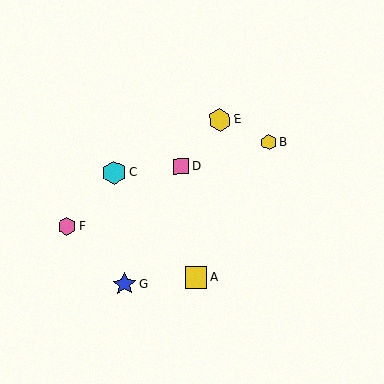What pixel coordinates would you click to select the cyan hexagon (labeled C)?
Click at (114, 172) to select the cyan hexagon C.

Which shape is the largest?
The cyan hexagon (labeled C) is the largest.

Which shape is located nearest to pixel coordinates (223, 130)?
The yellow hexagon (labeled E) at (220, 120) is nearest to that location.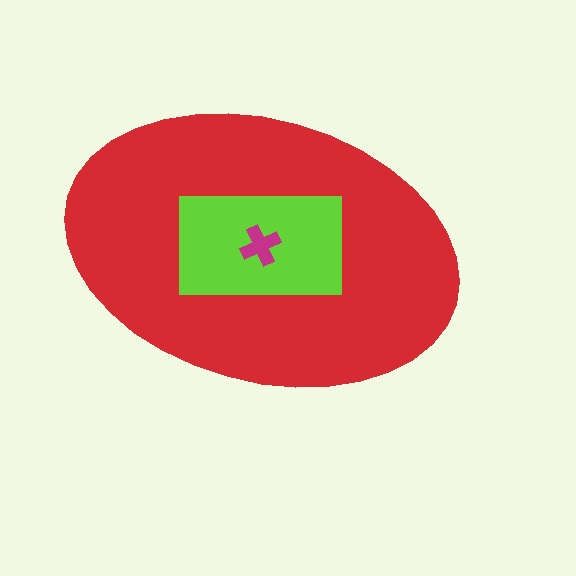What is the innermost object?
The magenta cross.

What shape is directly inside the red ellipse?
The lime rectangle.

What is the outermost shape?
The red ellipse.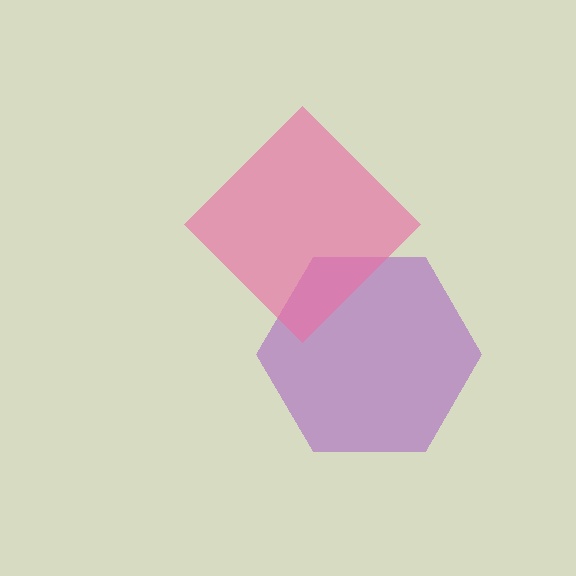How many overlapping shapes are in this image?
There are 2 overlapping shapes in the image.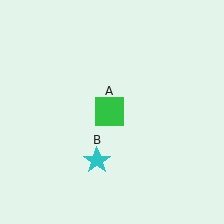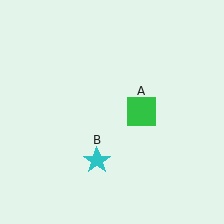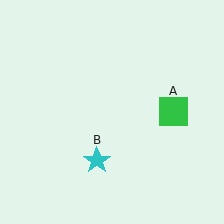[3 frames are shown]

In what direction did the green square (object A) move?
The green square (object A) moved right.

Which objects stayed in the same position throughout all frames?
Cyan star (object B) remained stationary.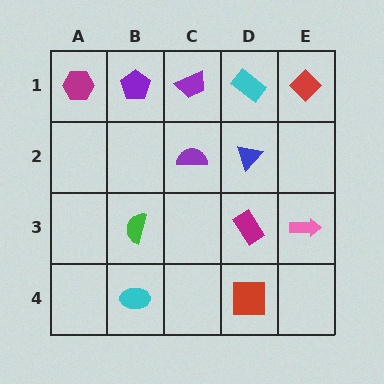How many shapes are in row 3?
3 shapes.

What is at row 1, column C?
A purple trapezoid.